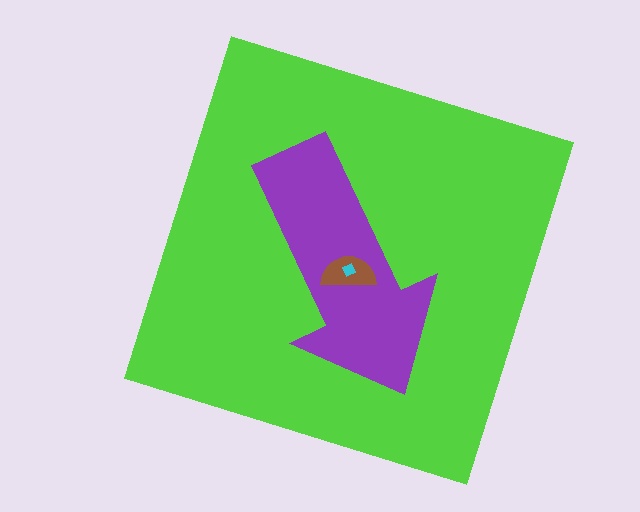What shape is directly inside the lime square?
The purple arrow.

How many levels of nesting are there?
4.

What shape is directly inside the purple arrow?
The brown semicircle.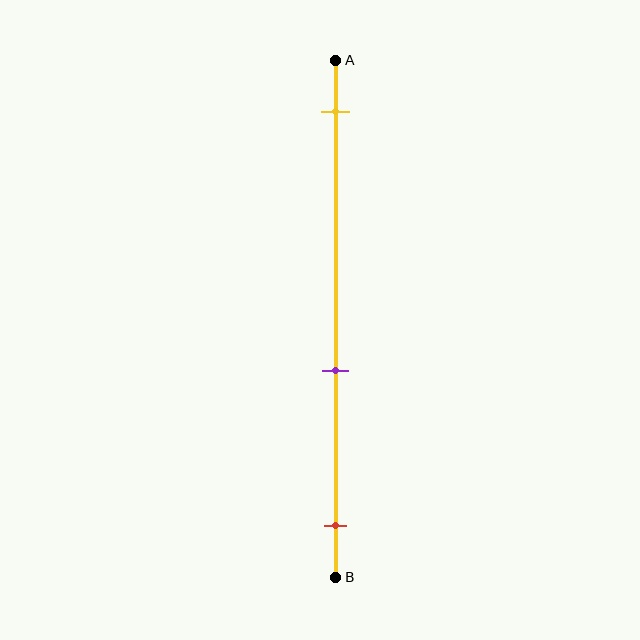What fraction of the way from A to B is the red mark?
The red mark is approximately 90% (0.9) of the way from A to B.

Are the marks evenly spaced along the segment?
No, the marks are not evenly spaced.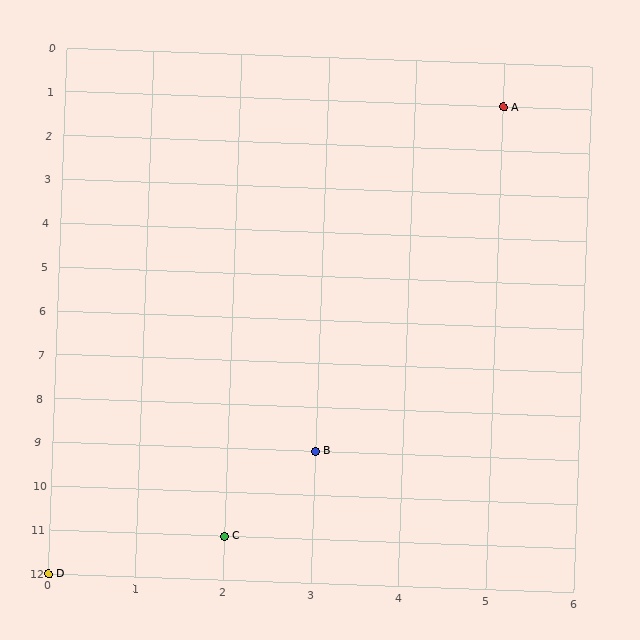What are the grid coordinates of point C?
Point C is at grid coordinates (2, 11).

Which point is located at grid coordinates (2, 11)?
Point C is at (2, 11).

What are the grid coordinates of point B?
Point B is at grid coordinates (3, 9).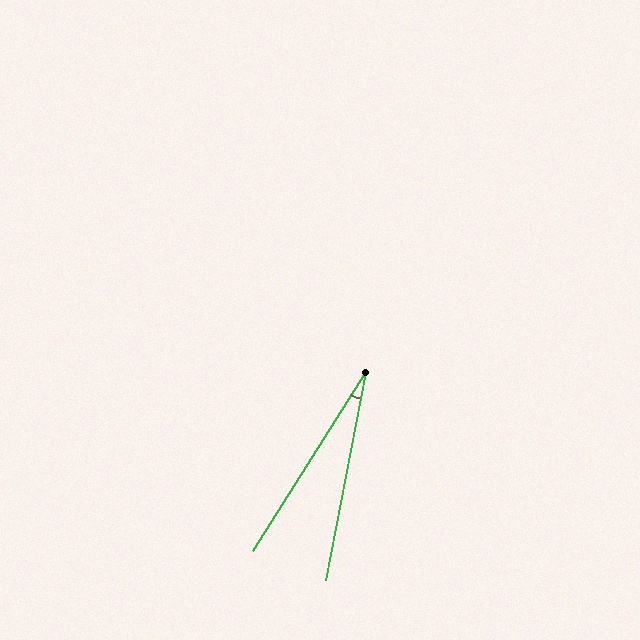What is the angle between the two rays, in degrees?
Approximately 21 degrees.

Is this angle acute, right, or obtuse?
It is acute.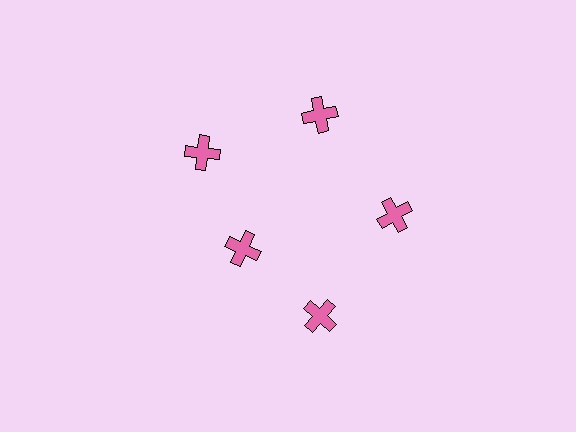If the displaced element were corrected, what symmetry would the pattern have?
It would have 5-fold rotational symmetry — the pattern would map onto itself every 72 degrees.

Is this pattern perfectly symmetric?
No. The 5 pink crosses are arranged in a ring, but one element near the 8 o'clock position is pulled inward toward the center, breaking the 5-fold rotational symmetry.